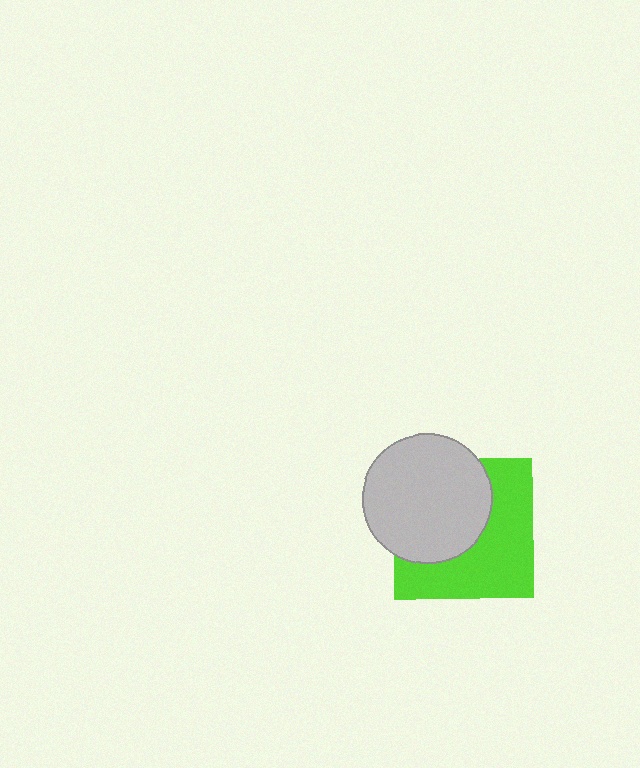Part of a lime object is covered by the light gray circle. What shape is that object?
It is a square.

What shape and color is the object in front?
The object in front is a light gray circle.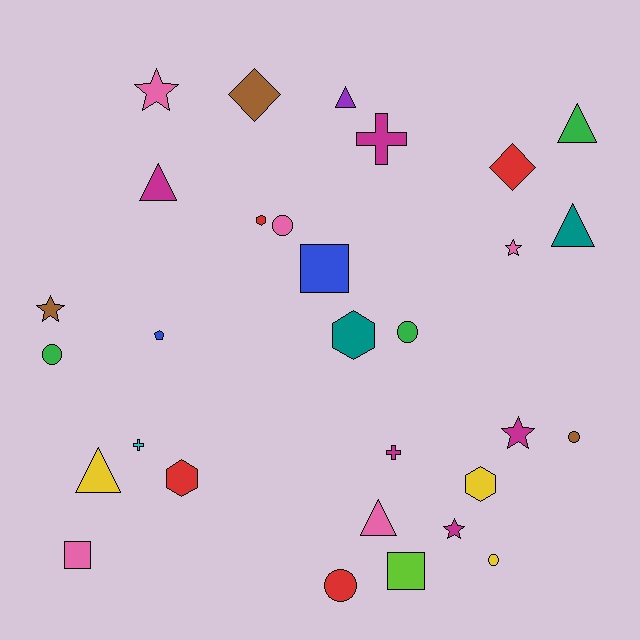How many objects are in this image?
There are 30 objects.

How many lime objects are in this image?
There is 1 lime object.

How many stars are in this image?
There are 5 stars.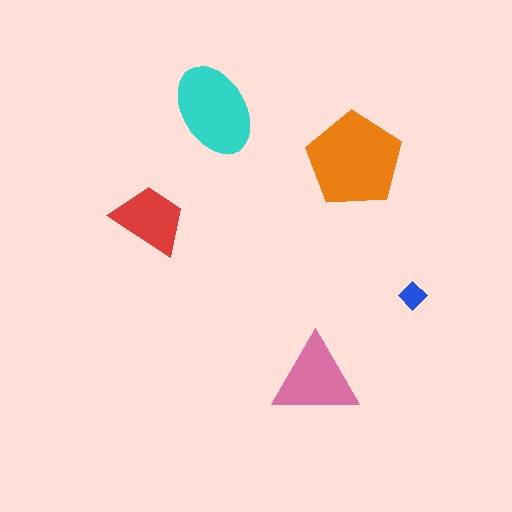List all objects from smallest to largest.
The blue diamond, the red trapezoid, the pink triangle, the cyan ellipse, the orange pentagon.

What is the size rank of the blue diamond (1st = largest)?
5th.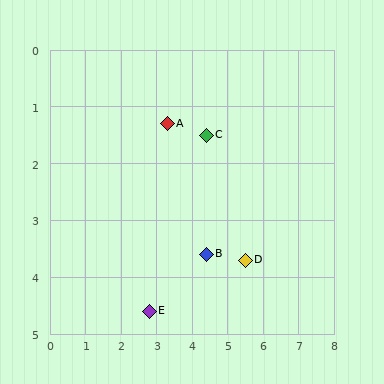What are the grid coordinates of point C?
Point C is at approximately (4.4, 1.5).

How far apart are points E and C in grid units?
Points E and C are about 3.5 grid units apart.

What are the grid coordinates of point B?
Point B is at approximately (4.4, 3.6).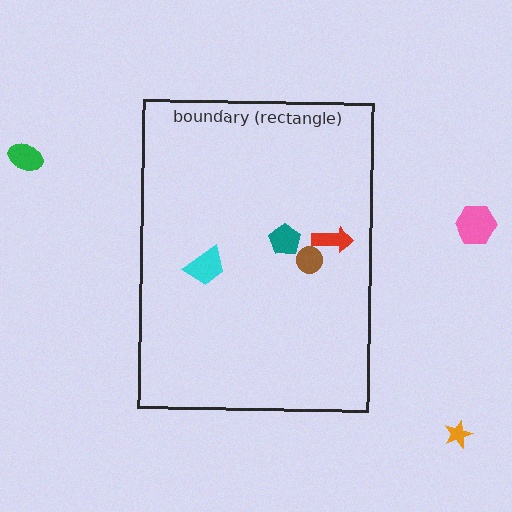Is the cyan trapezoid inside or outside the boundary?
Inside.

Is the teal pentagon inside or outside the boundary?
Inside.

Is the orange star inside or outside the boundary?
Outside.